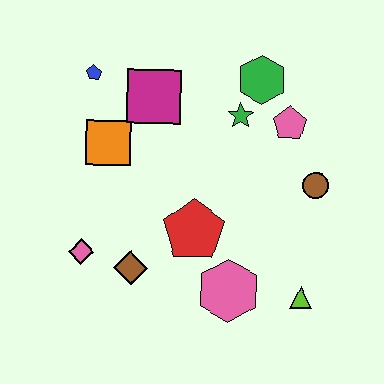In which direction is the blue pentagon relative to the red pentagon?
The blue pentagon is above the red pentagon.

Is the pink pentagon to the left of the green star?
No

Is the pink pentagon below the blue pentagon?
Yes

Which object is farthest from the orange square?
The lime triangle is farthest from the orange square.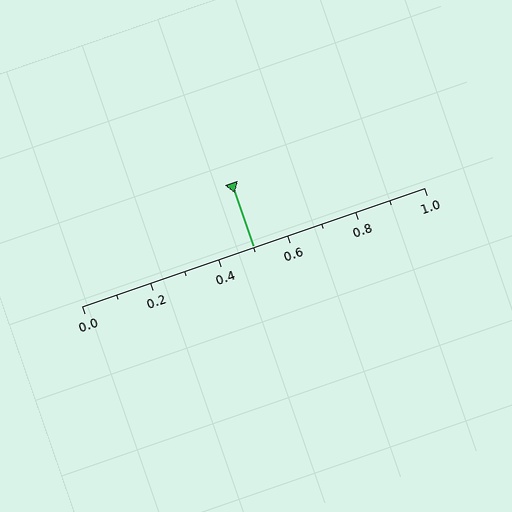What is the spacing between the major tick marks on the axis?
The major ticks are spaced 0.2 apart.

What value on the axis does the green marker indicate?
The marker indicates approximately 0.5.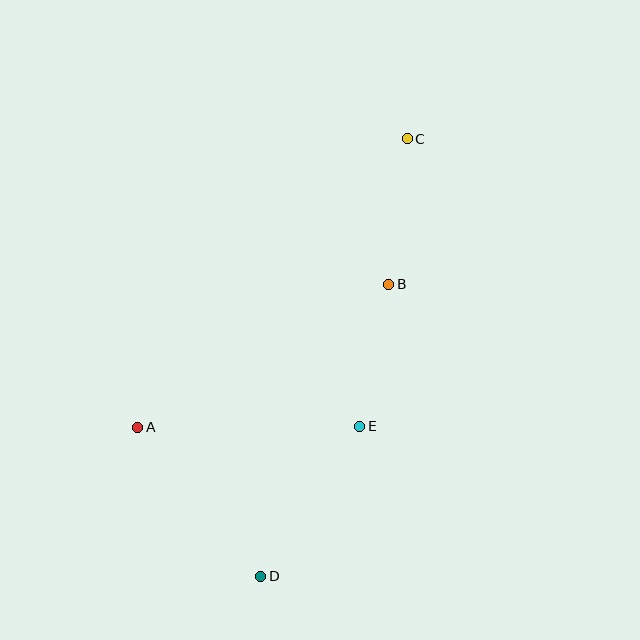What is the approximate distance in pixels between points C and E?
The distance between C and E is approximately 291 pixels.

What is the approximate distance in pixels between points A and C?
The distance between A and C is approximately 395 pixels.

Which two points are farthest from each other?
Points C and D are farthest from each other.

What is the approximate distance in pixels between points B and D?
The distance between B and D is approximately 319 pixels.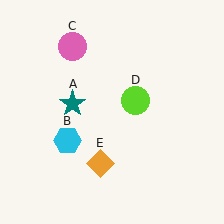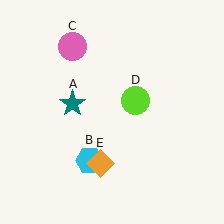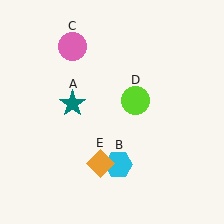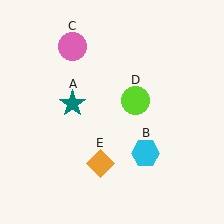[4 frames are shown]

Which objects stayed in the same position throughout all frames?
Teal star (object A) and pink circle (object C) and lime circle (object D) and orange diamond (object E) remained stationary.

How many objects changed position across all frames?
1 object changed position: cyan hexagon (object B).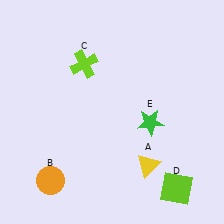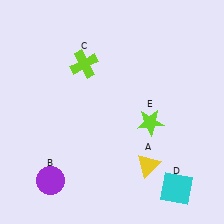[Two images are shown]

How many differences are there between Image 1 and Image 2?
There are 3 differences between the two images.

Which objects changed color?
B changed from orange to purple. D changed from lime to cyan. E changed from green to lime.